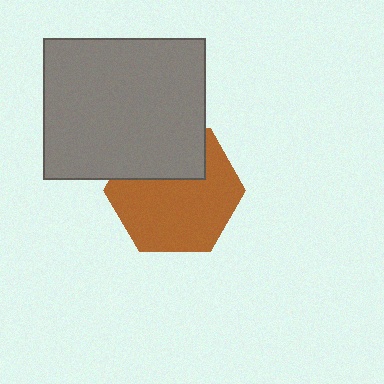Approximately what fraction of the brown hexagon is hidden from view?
Roughly 32% of the brown hexagon is hidden behind the gray rectangle.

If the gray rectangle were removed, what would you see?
You would see the complete brown hexagon.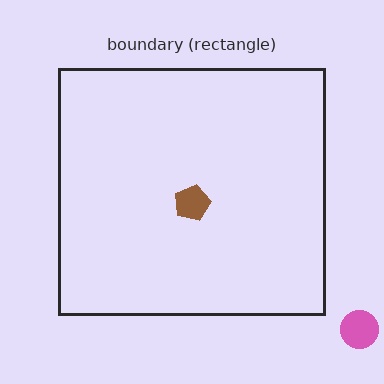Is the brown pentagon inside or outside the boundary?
Inside.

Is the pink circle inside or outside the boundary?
Outside.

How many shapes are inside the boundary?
1 inside, 1 outside.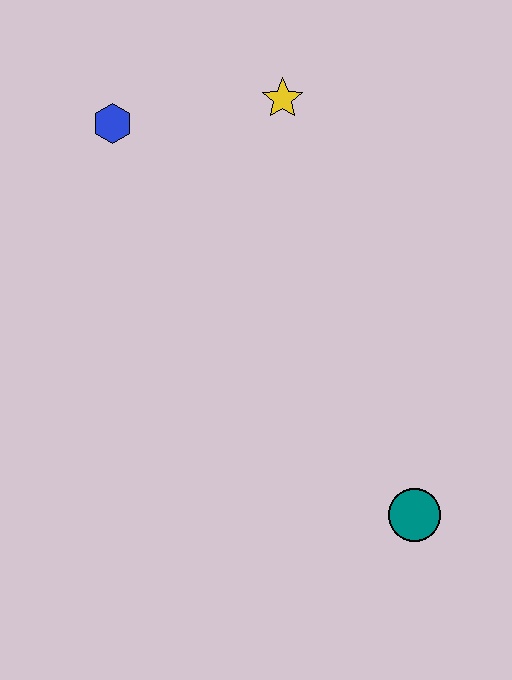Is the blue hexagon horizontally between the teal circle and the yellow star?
No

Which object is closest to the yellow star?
The blue hexagon is closest to the yellow star.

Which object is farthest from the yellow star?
The teal circle is farthest from the yellow star.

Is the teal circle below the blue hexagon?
Yes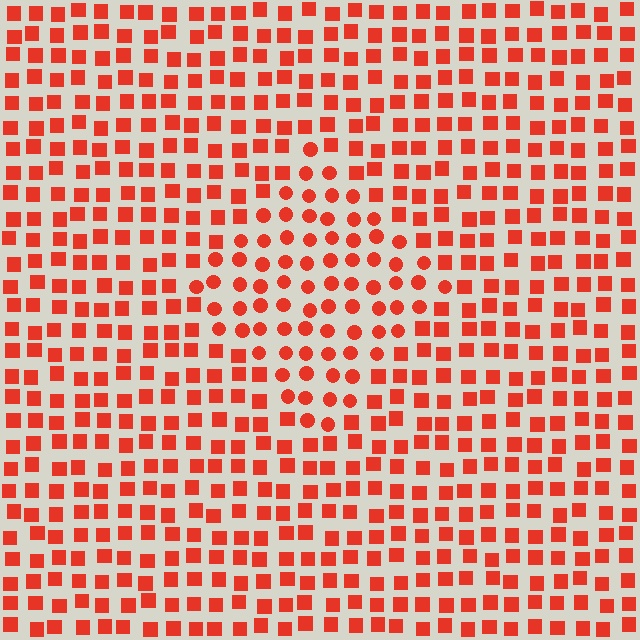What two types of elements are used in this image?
The image uses circles inside the diamond region and squares outside it.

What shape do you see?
I see a diamond.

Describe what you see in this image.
The image is filled with small red elements arranged in a uniform grid. A diamond-shaped region contains circles, while the surrounding area contains squares. The boundary is defined purely by the change in element shape.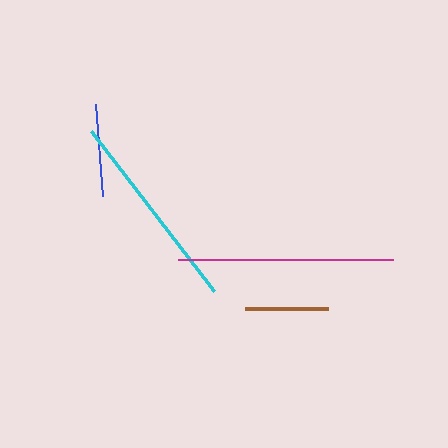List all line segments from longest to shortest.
From longest to shortest: magenta, cyan, blue, brown.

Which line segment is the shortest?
The brown line is the shortest at approximately 83 pixels.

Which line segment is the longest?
The magenta line is the longest at approximately 215 pixels.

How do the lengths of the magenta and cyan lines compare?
The magenta and cyan lines are approximately the same length.